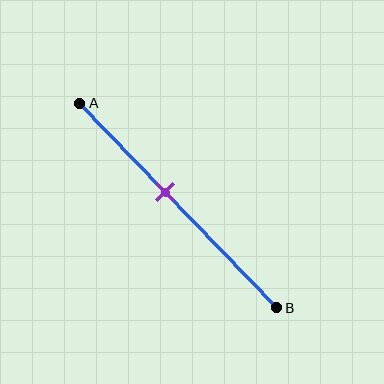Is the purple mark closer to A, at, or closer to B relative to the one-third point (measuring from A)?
The purple mark is closer to point B than the one-third point of segment AB.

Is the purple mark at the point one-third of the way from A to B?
No, the mark is at about 45% from A, not at the 33% one-third point.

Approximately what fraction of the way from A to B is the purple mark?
The purple mark is approximately 45% of the way from A to B.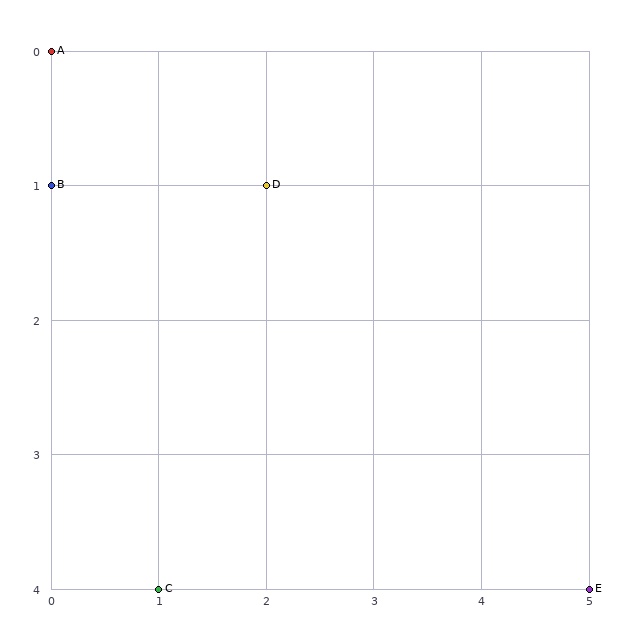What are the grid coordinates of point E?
Point E is at grid coordinates (5, 4).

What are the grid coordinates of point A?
Point A is at grid coordinates (0, 0).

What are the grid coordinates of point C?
Point C is at grid coordinates (1, 4).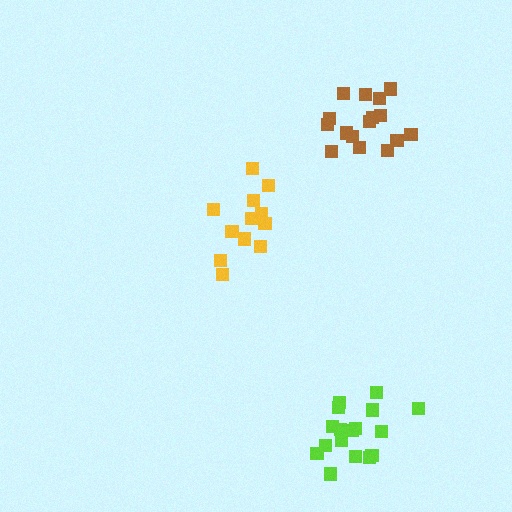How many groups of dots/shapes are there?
There are 3 groups.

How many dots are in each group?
Group 1: 17 dots, Group 2: 12 dots, Group 3: 16 dots (45 total).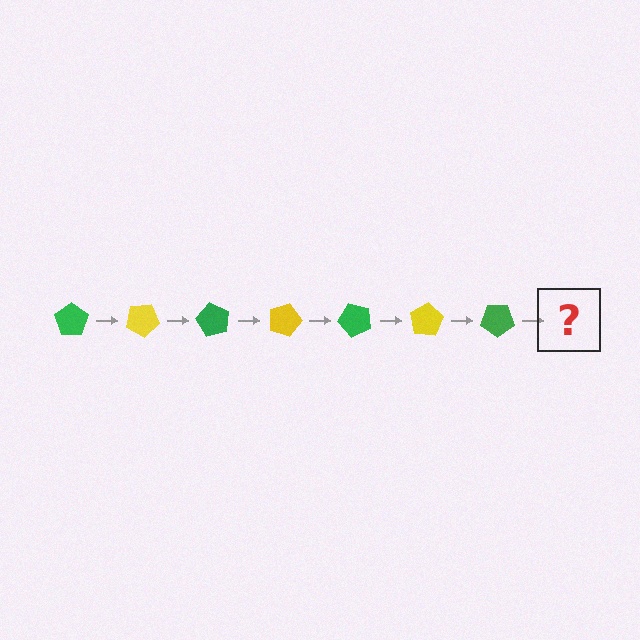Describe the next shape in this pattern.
It should be a yellow pentagon, rotated 210 degrees from the start.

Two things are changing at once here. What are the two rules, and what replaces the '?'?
The two rules are that it rotates 30 degrees each step and the color cycles through green and yellow. The '?' should be a yellow pentagon, rotated 210 degrees from the start.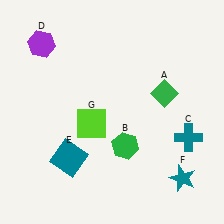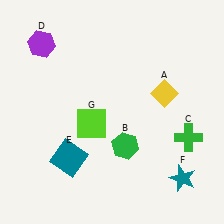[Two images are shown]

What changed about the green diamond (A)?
In Image 1, A is green. In Image 2, it changed to yellow.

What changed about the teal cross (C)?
In Image 1, C is teal. In Image 2, it changed to green.